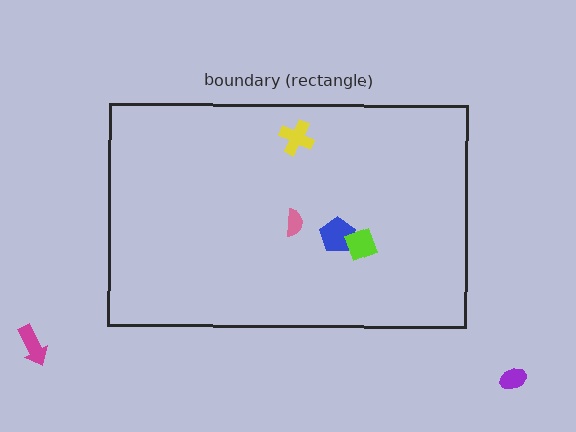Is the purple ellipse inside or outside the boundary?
Outside.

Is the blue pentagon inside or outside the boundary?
Inside.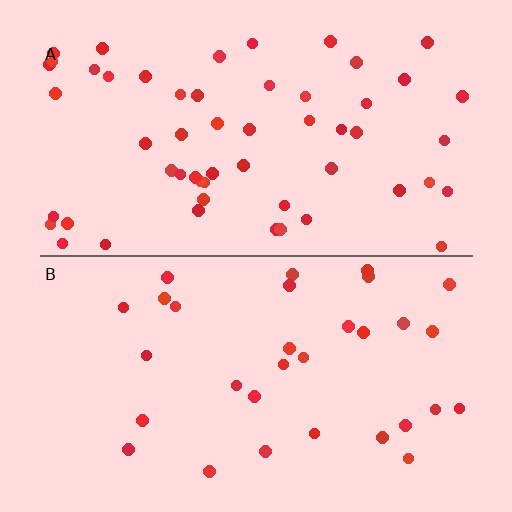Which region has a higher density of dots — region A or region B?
A (the top).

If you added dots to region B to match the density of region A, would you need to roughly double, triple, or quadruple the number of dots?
Approximately double.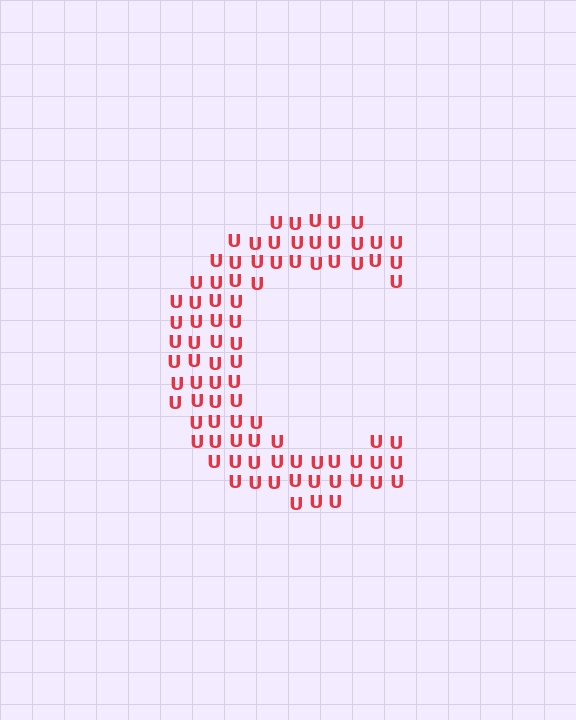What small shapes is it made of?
It is made of small letter U's.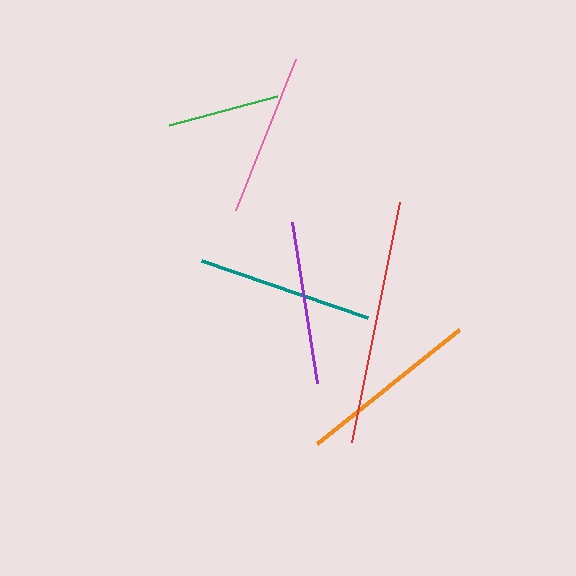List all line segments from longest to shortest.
From longest to shortest: red, orange, teal, purple, pink, green.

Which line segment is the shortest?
The green line is the shortest at approximately 112 pixels.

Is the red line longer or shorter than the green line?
The red line is longer than the green line.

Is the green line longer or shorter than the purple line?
The purple line is longer than the green line.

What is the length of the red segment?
The red segment is approximately 245 pixels long.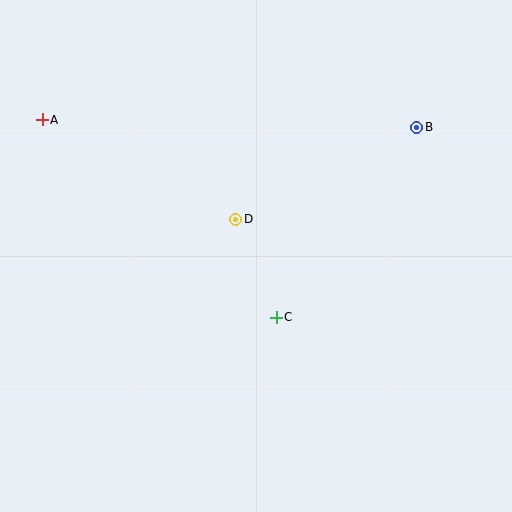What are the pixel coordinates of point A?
Point A is at (42, 120).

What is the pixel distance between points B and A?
The distance between B and A is 375 pixels.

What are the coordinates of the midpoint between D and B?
The midpoint between D and B is at (326, 173).